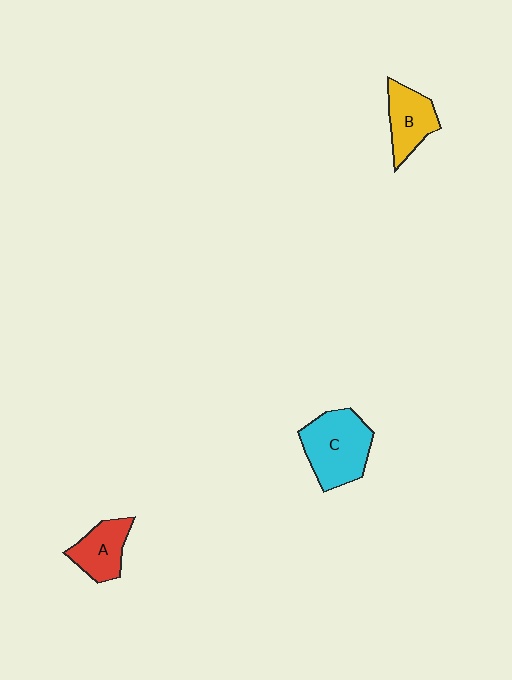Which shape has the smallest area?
Shape A (red).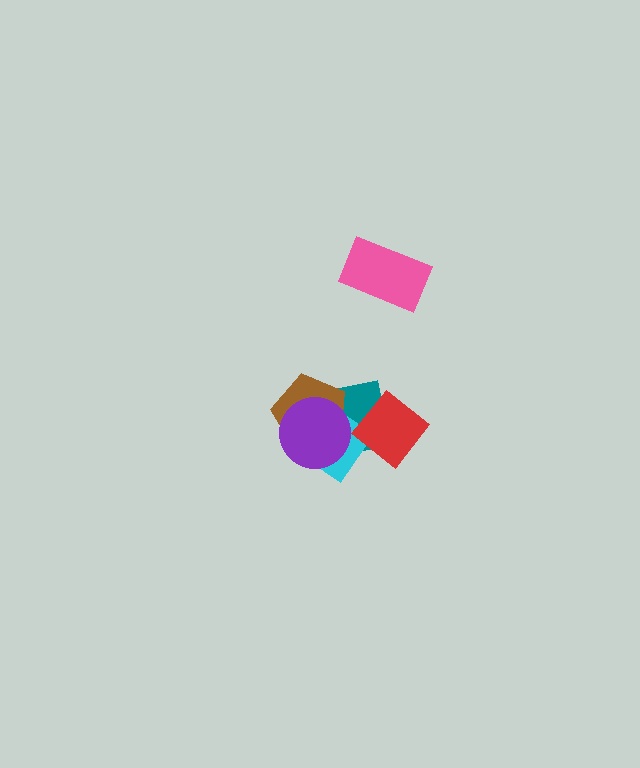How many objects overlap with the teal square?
4 objects overlap with the teal square.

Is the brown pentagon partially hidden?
Yes, it is partially covered by another shape.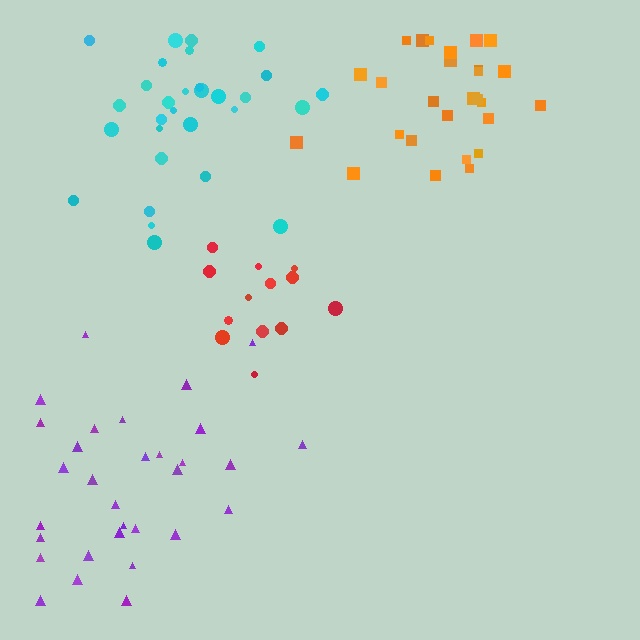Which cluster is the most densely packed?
Red.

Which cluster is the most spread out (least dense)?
Orange.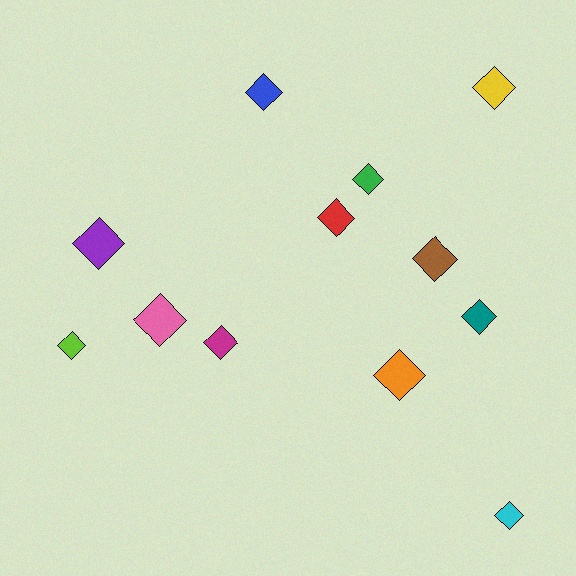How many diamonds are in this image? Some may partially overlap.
There are 12 diamonds.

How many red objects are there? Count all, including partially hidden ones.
There is 1 red object.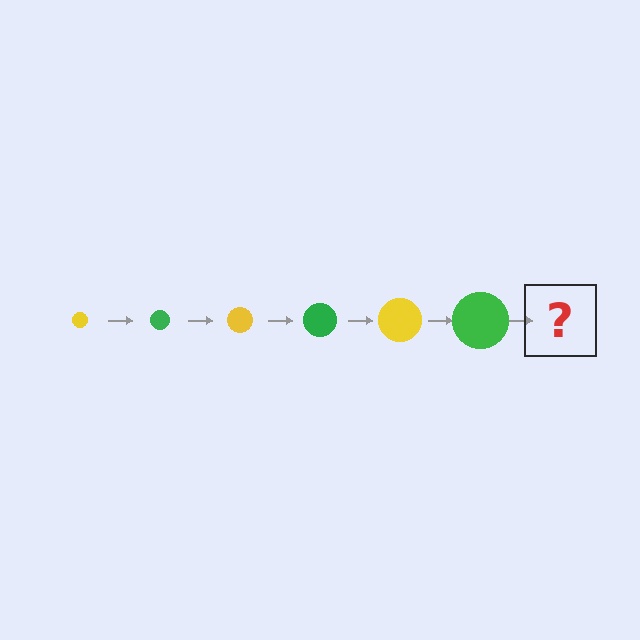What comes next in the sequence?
The next element should be a yellow circle, larger than the previous one.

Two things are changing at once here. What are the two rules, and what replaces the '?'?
The two rules are that the circle grows larger each step and the color cycles through yellow and green. The '?' should be a yellow circle, larger than the previous one.